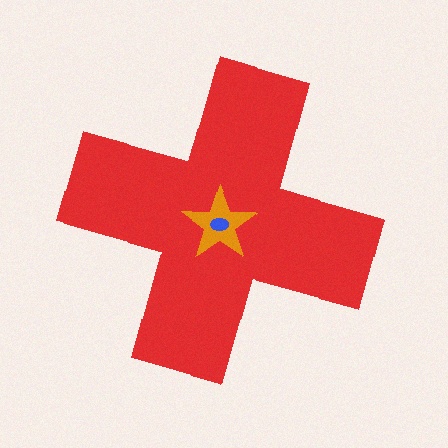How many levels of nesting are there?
3.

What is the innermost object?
The blue ellipse.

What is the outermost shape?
The red cross.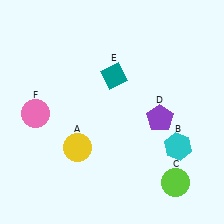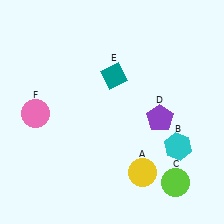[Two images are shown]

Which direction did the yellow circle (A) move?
The yellow circle (A) moved right.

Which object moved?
The yellow circle (A) moved right.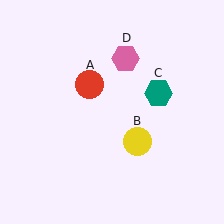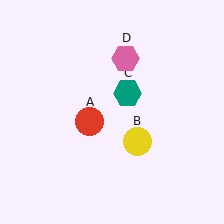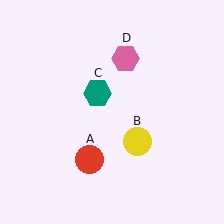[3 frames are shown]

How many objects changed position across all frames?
2 objects changed position: red circle (object A), teal hexagon (object C).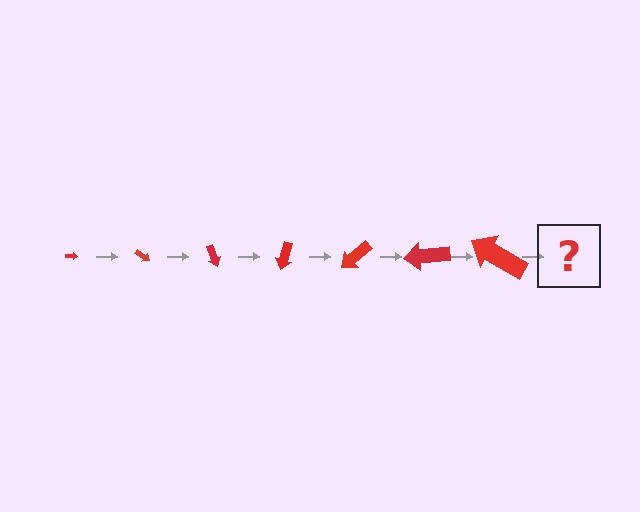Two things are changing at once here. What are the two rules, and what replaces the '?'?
The two rules are that the arrow grows larger each step and it rotates 35 degrees each step. The '?' should be an arrow, larger than the previous one and rotated 245 degrees from the start.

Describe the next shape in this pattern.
It should be an arrow, larger than the previous one and rotated 245 degrees from the start.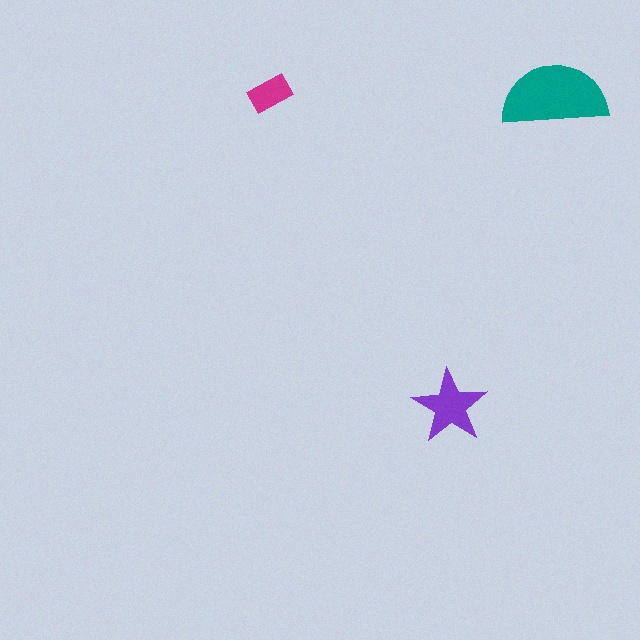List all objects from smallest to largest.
The magenta rectangle, the purple star, the teal semicircle.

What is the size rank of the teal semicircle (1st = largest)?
1st.